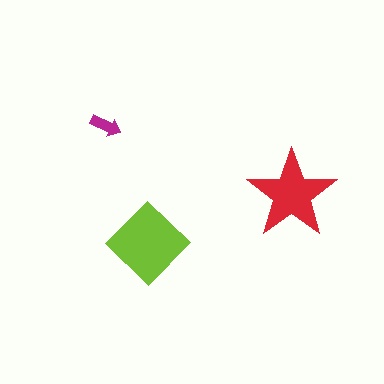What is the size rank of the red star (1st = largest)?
2nd.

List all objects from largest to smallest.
The lime diamond, the red star, the magenta arrow.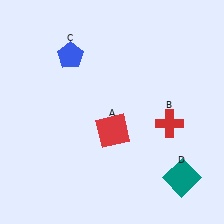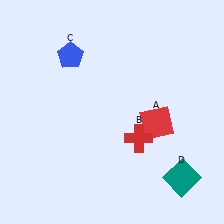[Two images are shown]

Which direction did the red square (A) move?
The red square (A) moved right.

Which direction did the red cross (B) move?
The red cross (B) moved left.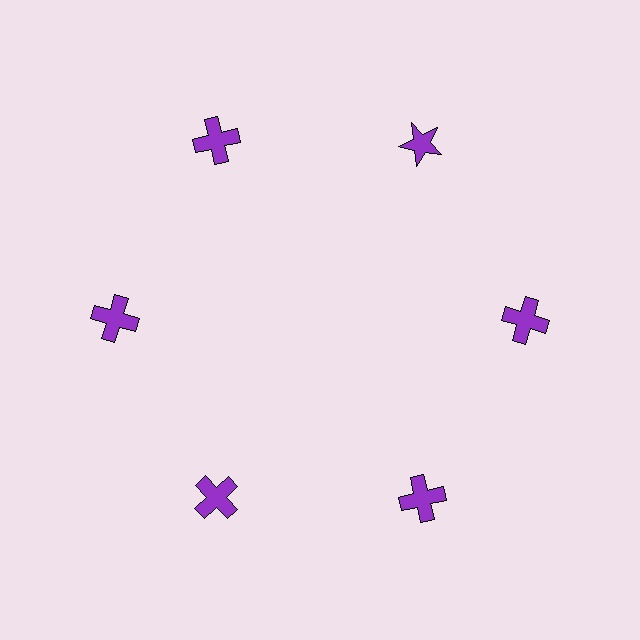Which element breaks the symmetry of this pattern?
The purple star at roughly the 1 o'clock position breaks the symmetry. All other shapes are purple crosses.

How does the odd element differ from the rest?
It has a different shape: star instead of cross.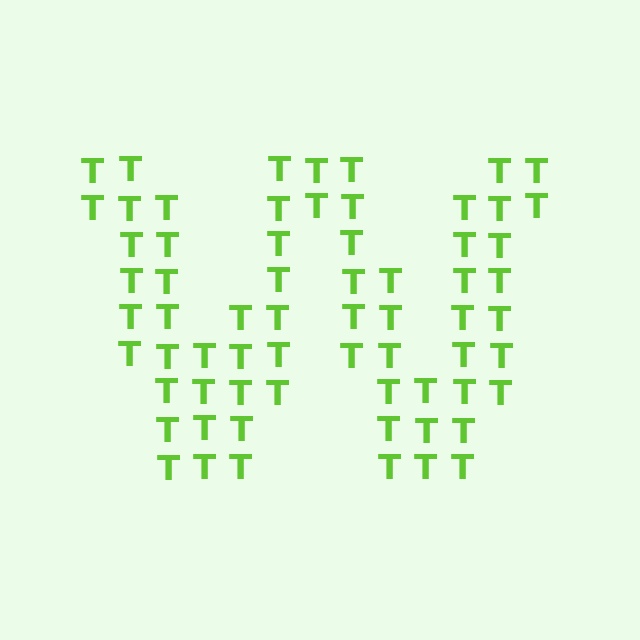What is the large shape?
The large shape is the letter W.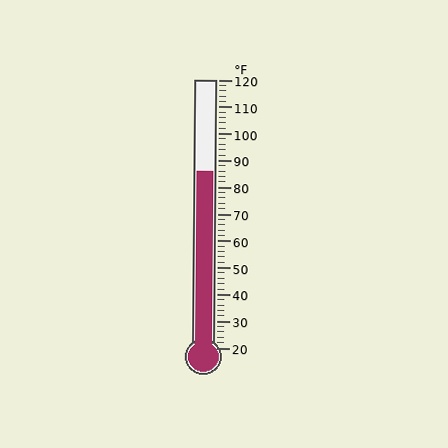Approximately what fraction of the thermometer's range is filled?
The thermometer is filled to approximately 65% of its range.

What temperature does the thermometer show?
The thermometer shows approximately 86°F.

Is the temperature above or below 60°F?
The temperature is above 60°F.